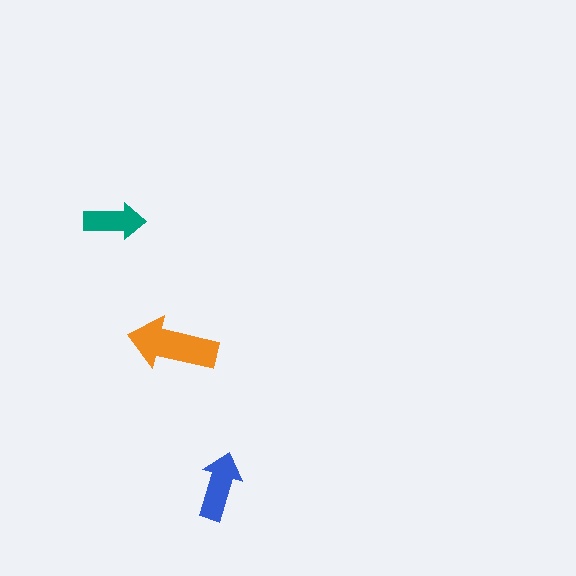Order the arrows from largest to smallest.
the orange one, the blue one, the teal one.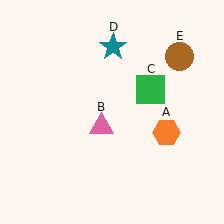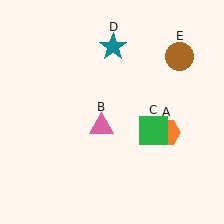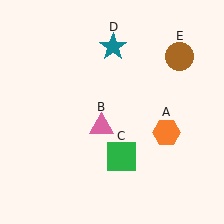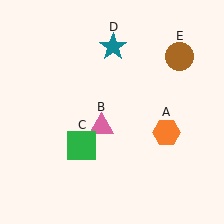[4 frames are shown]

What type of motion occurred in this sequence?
The green square (object C) rotated clockwise around the center of the scene.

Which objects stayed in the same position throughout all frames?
Orange hexagon (object A) and pink triangle (object B) and teal star (object D) and brown circle (object E) remained stationary.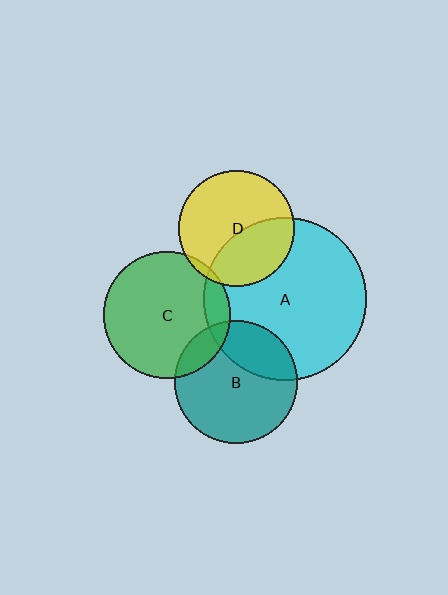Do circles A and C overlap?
Yes.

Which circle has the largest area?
Circle A (cyan).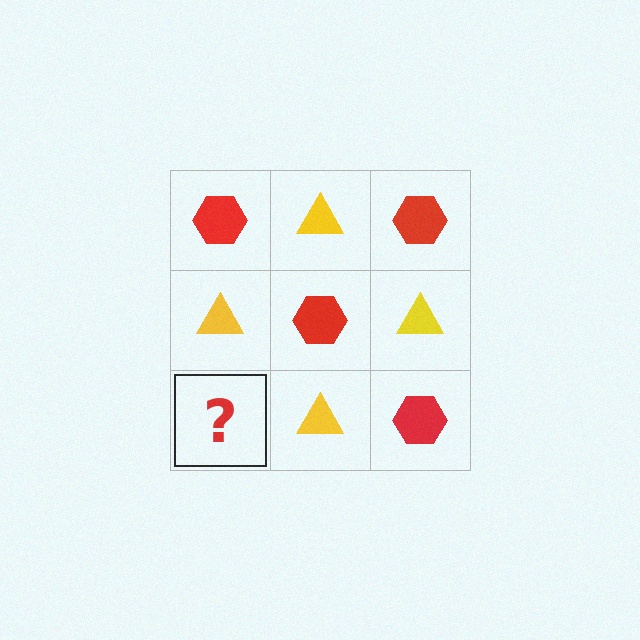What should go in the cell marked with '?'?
The missing cell should contain a red hexagon.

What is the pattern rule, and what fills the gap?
The rule is that it alternates red hexagon and yellow triangle in a checkerboard pattern. The gap should be filled with a red hexagon.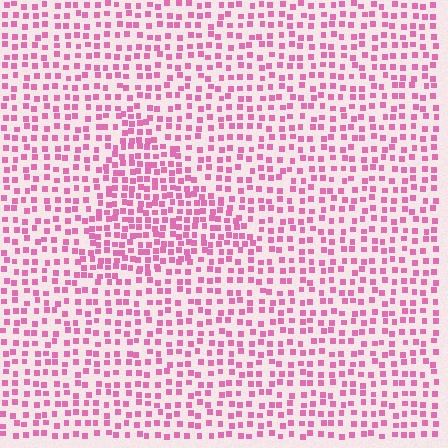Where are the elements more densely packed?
The elements are more densely packed inside the triangle boundary.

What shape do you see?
I see a triangle.